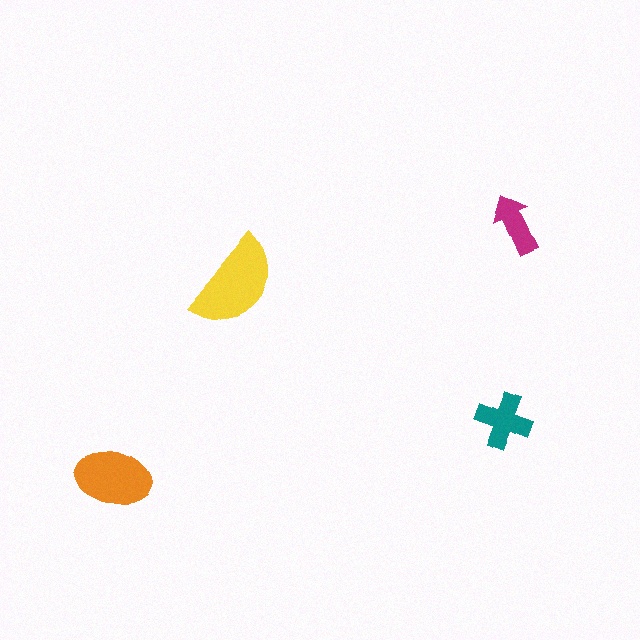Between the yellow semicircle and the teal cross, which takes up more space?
The yellow semicircle.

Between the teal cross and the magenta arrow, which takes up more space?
The teal cross.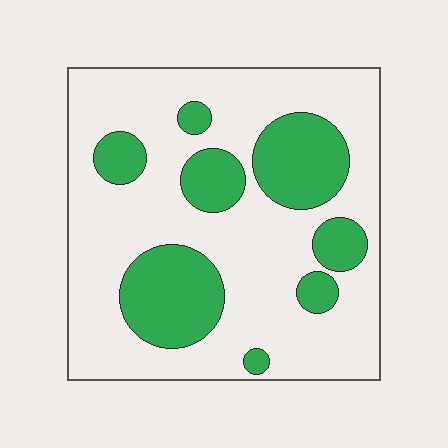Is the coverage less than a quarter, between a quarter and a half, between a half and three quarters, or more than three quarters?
Between a quarter and a half.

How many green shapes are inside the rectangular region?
8.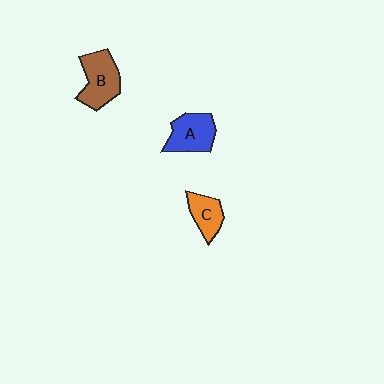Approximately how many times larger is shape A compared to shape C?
Approximately 1.4 times.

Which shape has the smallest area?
Shape C (orange).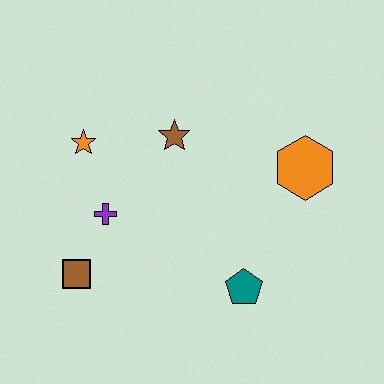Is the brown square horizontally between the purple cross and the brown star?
No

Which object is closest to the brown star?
The orange star is closest to the brown star.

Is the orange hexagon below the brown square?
No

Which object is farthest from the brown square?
The orange hexagon is farthest from the brown square.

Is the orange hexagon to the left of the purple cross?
No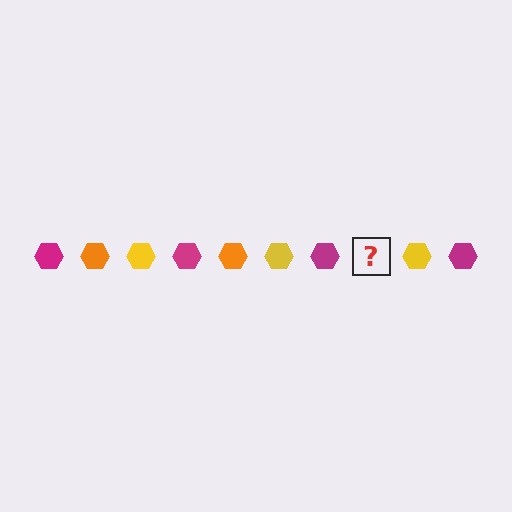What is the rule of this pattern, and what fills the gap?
The rule is that the pattern cycles through magenta, orange, yellow hexagons. The gap should be filled with an orange hexagon.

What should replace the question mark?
The question mark should be replaced with an orange hexagon.